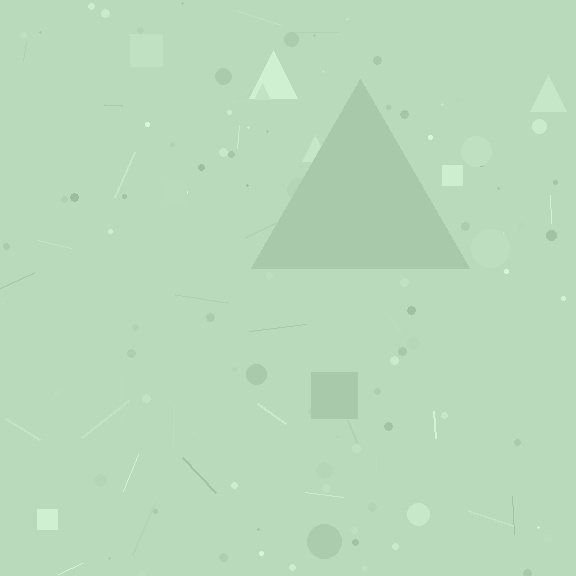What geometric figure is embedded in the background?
A triangle is embedded in the background.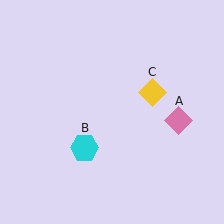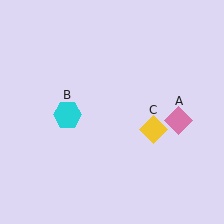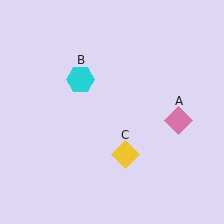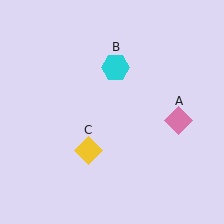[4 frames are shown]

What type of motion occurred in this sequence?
The cyan hexagon (object B), yellow diamond (object C) rotated clockwise around the center of the scene.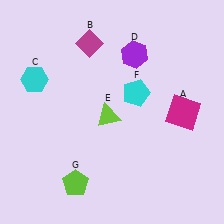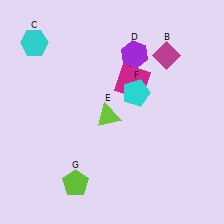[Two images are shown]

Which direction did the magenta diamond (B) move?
The magenta diamond (B) moved right.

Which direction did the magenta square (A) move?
The magenta square (A) moved left.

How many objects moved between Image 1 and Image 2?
3 objects moved between the two images.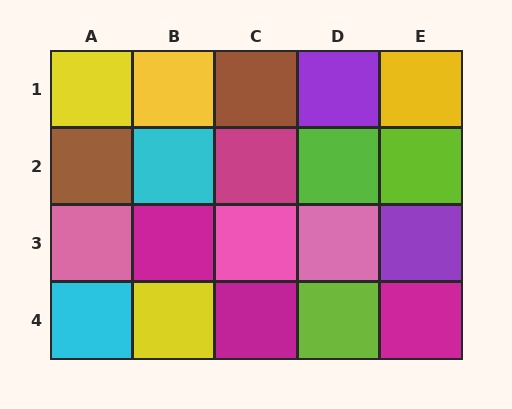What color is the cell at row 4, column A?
Cyan.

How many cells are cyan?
2 cells are cyan.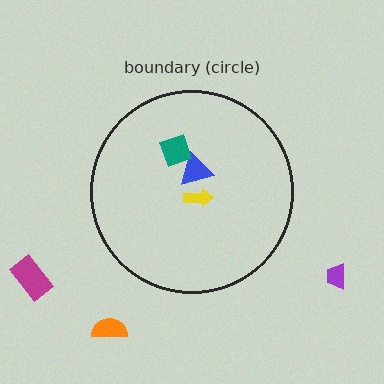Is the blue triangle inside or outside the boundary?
Inside.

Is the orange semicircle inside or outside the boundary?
Outside.